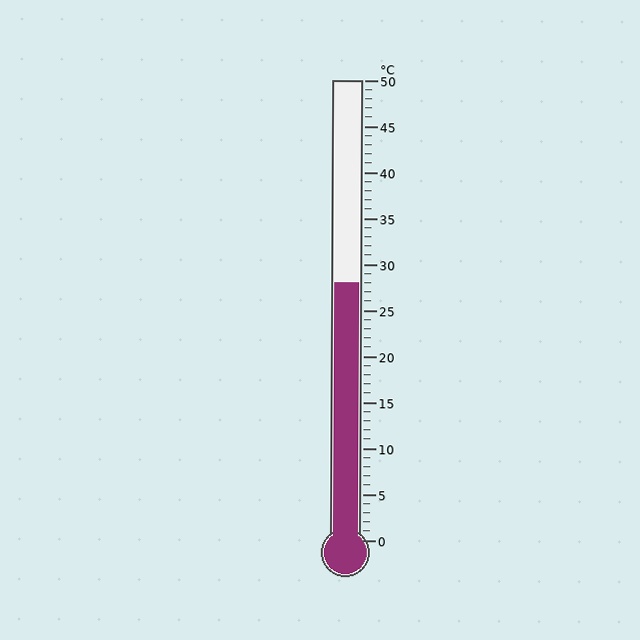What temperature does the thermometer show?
The thermometer shows approximately 28°C.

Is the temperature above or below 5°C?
The temperature is above 5°C.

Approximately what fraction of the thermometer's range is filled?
The thermometer is filled to approximately 55% of its range.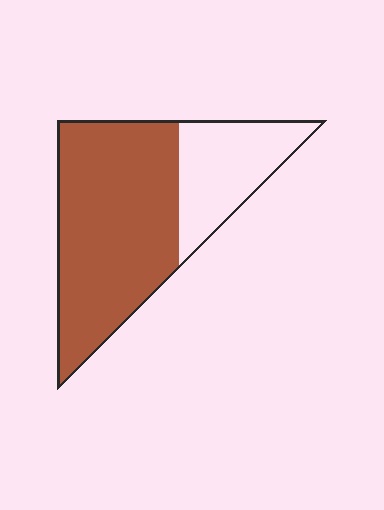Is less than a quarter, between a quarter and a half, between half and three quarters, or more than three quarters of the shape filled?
Between half and three quarters.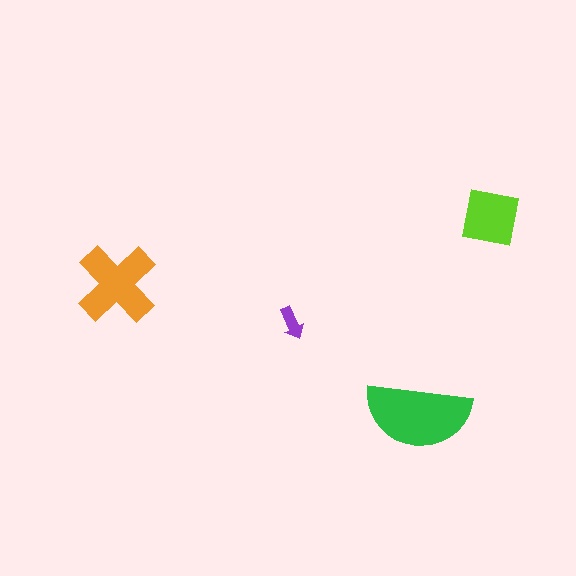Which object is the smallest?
The purple arrow.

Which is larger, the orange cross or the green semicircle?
The green semicircle.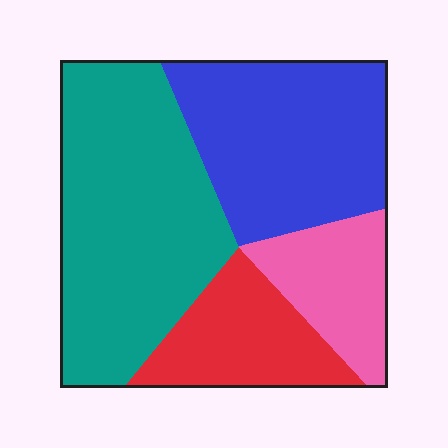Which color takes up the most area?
Teal, at roughly 40%.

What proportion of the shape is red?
Red covers 16% of the shape.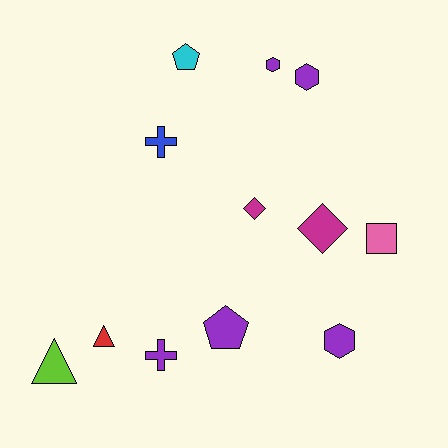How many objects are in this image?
There are 12 objects.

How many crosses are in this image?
There are 2 crosses.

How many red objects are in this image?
There is 1 red object.